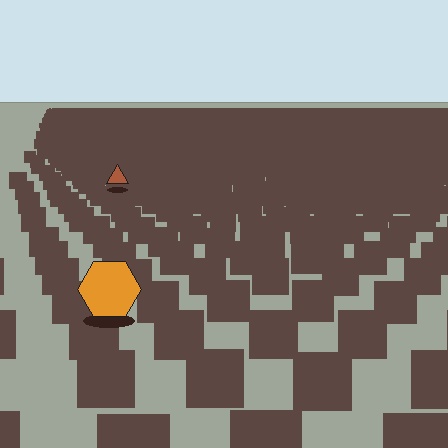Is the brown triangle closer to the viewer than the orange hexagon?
No. The orange hexagon is closer — you can tell from the texture gradient: the ground texture is coarser near it.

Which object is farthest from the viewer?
The brown triangle is farthest from the viewer. It appears smaller and the ground texture around it is denser.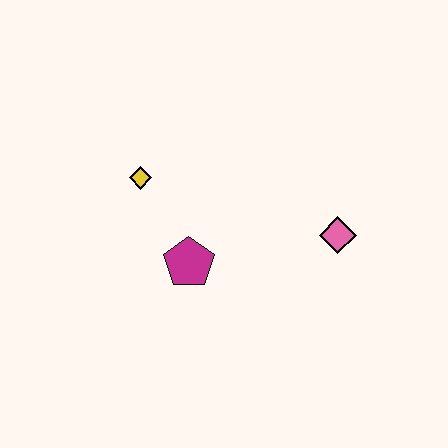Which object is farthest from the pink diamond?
The yellow diamond is farthest from the pink diamond.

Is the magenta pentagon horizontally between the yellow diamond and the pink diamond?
Yes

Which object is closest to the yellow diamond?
The magenta pentagon is closest to the yellow diamond.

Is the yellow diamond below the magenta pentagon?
No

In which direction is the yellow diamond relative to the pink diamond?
The yellow diamond is to the left of the pink diamond.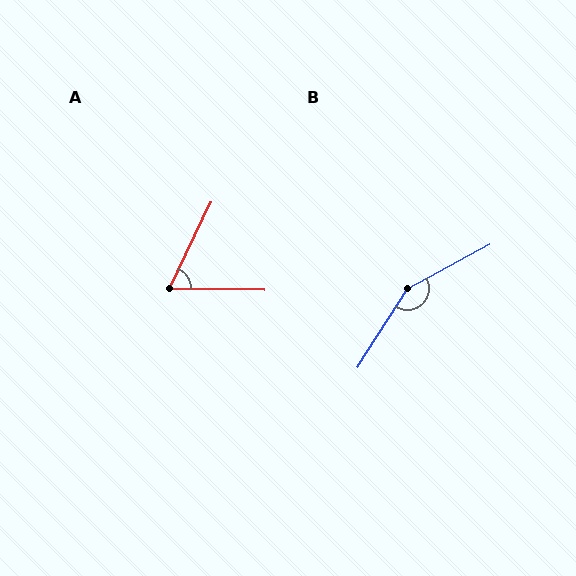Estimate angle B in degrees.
Approximately 151 degrees.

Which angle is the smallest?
A, at approximately 65 degrees.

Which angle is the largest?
B, at approximately 151 degrees.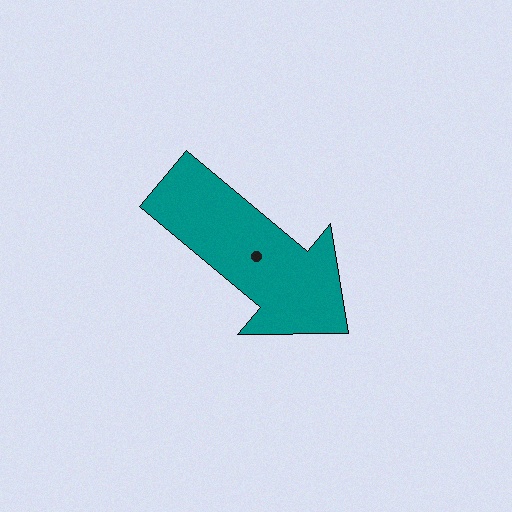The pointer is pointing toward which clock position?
Roughly 4 o'clock.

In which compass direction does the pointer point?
Southeast.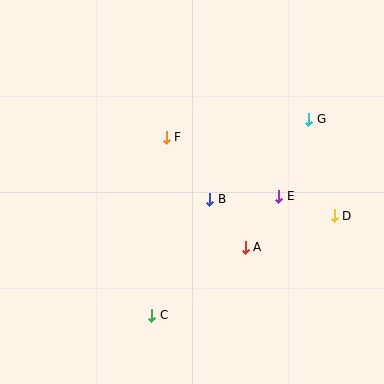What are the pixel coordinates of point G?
Point G is at (309, 119).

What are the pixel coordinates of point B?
Point B is at (210, 199).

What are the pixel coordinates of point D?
Point D is at (334, 216).